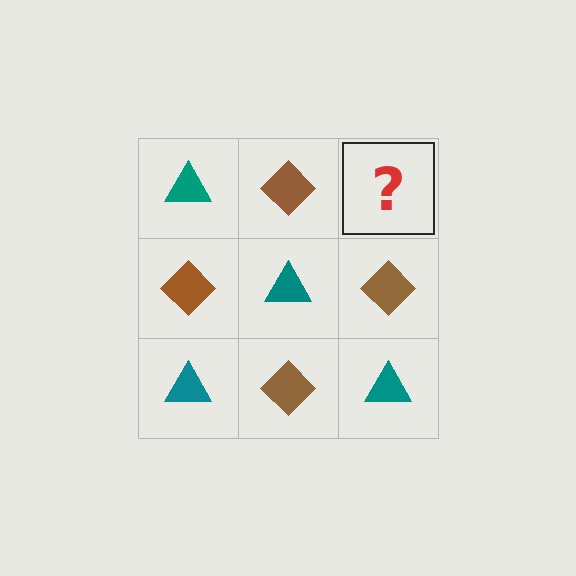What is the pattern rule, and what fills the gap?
The rule is that it alternates teal triangle and brown diamond in a checkerboard pattern. The gap should be filled with a teal triangle.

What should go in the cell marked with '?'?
The missing cell should contain a teal triangle.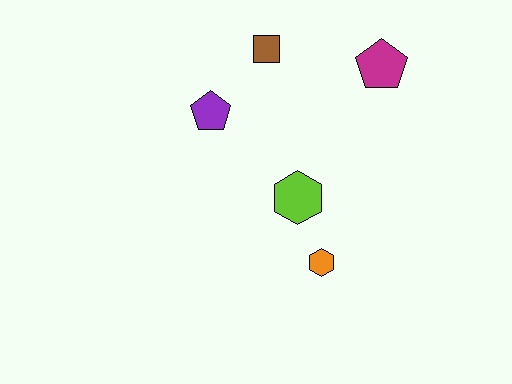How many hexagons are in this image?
There are 2 hexagons.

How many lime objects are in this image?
There is 1 lime object.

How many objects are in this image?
There are 5 objects.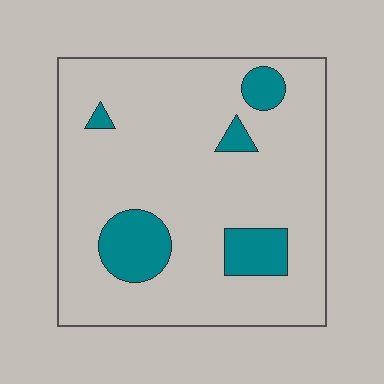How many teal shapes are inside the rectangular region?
5.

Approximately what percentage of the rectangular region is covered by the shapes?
Approximately 15%.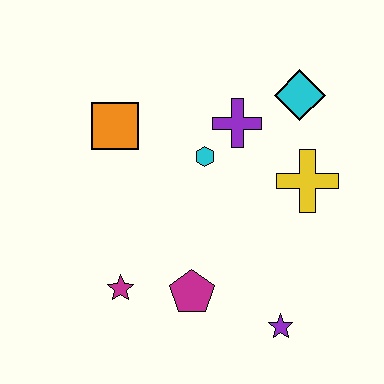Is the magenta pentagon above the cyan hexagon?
No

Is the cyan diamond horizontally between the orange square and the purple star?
No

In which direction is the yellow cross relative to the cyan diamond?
The yellow cross is below the cyan diamond.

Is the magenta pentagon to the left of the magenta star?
No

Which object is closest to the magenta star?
The magenta pentagon is closest to the magenta star.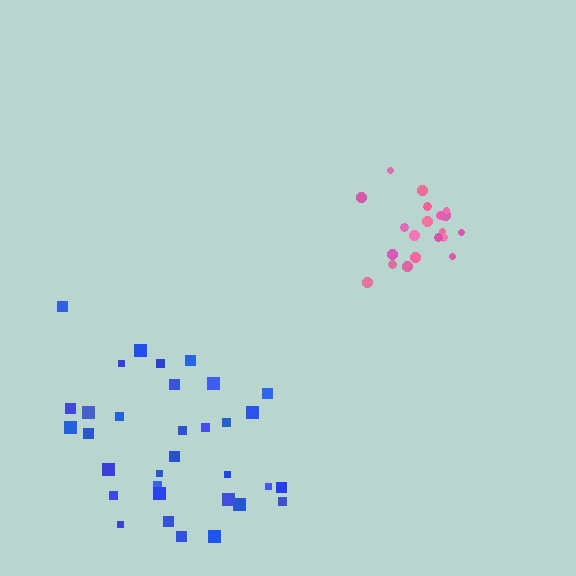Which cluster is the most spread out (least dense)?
Blue.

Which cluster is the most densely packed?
Pink.